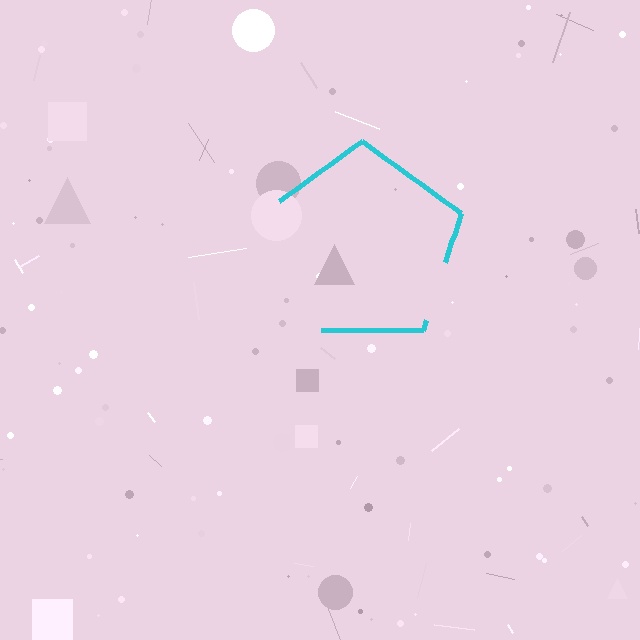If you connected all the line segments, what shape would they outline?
They would outline a pentagon.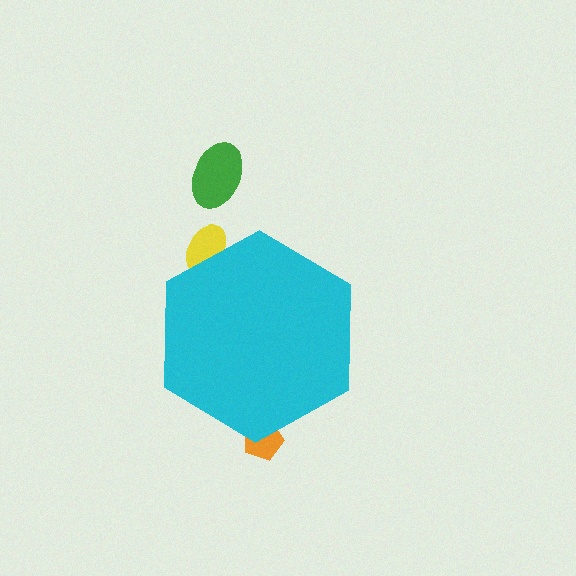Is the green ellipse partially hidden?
No, the green ellipse is fully visible.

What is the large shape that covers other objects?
A cyan hexagon.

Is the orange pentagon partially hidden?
Yes, the orange pentagon is partially hidden behind the cyan hexagon.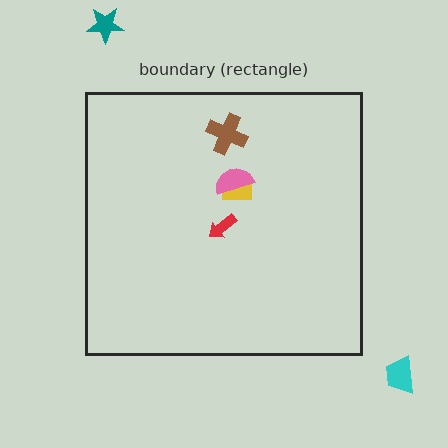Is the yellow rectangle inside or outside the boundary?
Inside.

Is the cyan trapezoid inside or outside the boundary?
Outside.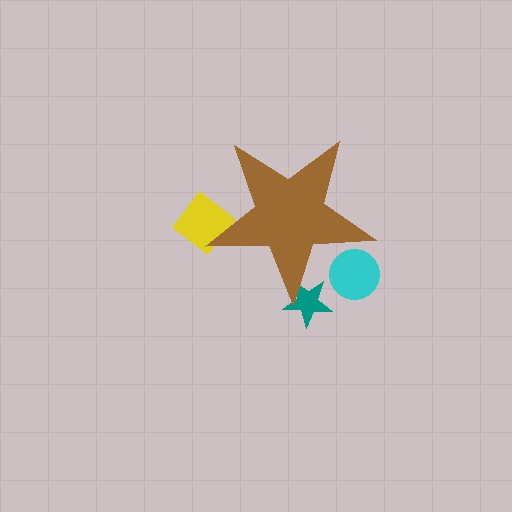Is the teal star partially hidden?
Yes, the teal star is partially hidden behind the brown star.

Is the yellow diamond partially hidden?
Yes, the yellow diamond is partially hidden behind the brown star.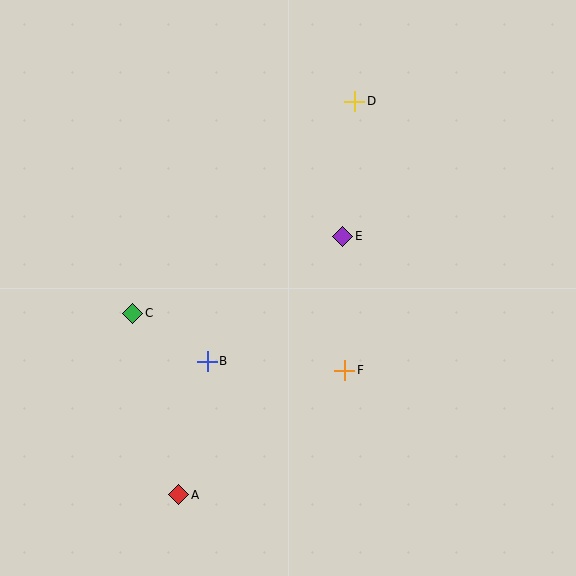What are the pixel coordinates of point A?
Point A is at (179, 495).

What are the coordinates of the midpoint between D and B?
The midpoint between D and B is at (281, 231).